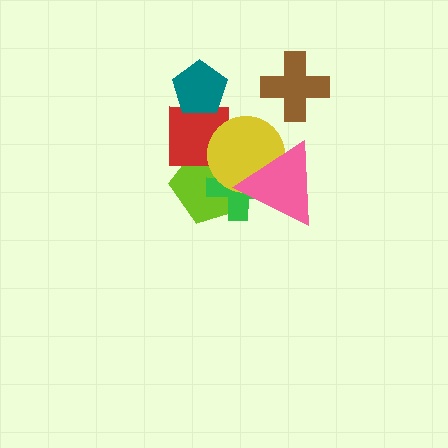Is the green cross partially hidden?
Yes, it is partially covered by another shape.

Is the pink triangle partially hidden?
No, no other shape covers it.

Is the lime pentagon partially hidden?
Yes, it is partially covered by another shape.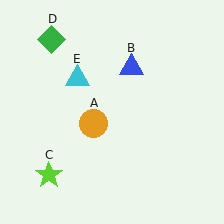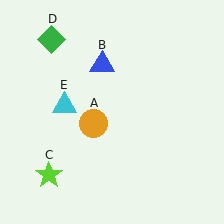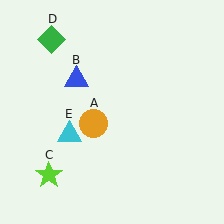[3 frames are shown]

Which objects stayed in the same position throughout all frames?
Orange circle (object A) and lime star (object C) and green diamond (object D) remained stationary.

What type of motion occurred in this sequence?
The blue triangle (object B), cyan triangle (object E) rotated counterclockwise around the center of the scene.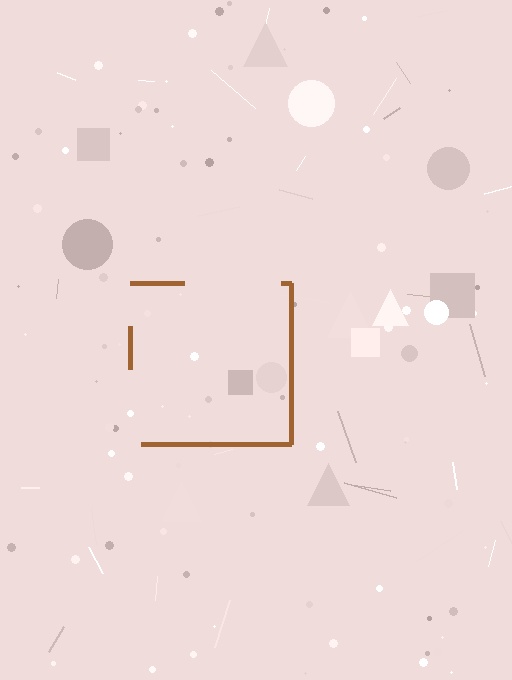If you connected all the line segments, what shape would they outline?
They would outline a square.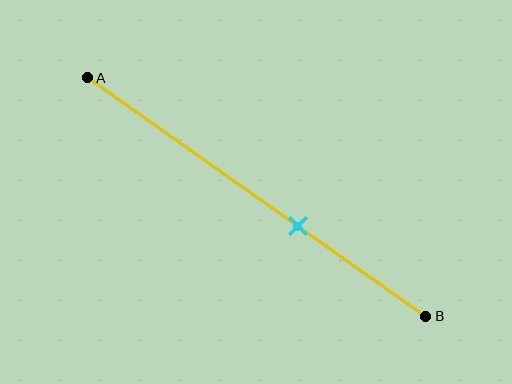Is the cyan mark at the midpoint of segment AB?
No, the mark is at about 60% from A, not at the 50% midpoint.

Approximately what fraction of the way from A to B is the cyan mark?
The cyan mark is approximately 60% of the way from A to B.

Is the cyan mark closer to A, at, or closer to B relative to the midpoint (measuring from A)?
The cyan mark is closer to point B than the midpoint of segment AB.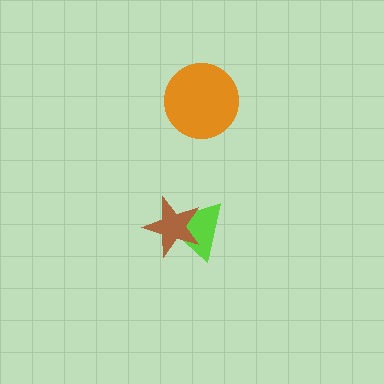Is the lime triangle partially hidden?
Yes, it is partially covered by another shape.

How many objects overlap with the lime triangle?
1 object overlaps with the lime triangle.